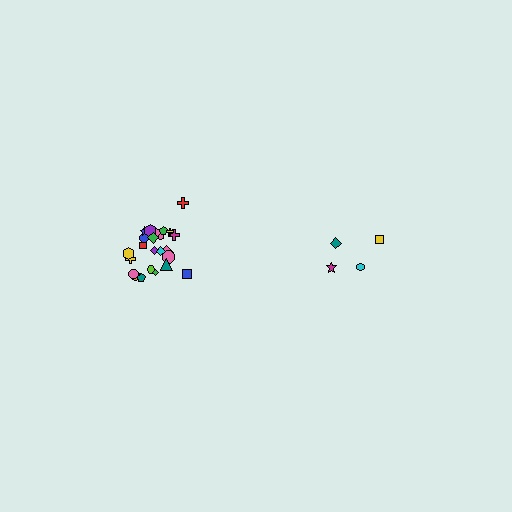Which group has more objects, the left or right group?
The left group.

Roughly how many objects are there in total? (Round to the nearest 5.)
Roughly 30 objects in total.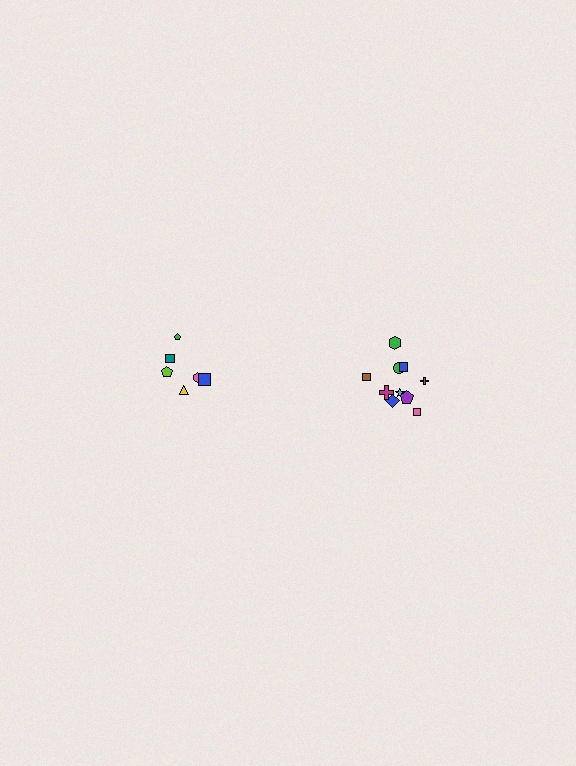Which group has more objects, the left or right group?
The right group.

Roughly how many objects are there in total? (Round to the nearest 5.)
Roughly 15 objects in total.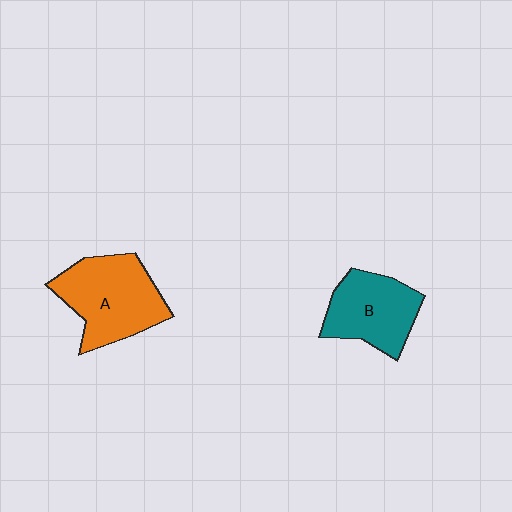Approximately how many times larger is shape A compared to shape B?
Approximately 1.2 times.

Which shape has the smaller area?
Shape B (teal).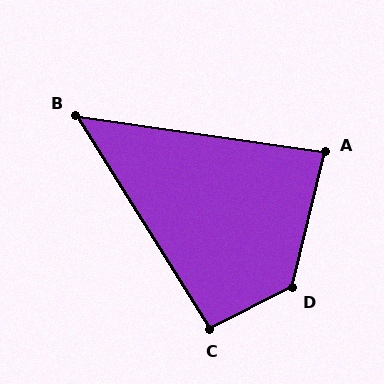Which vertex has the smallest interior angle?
B, at approximately 50 degrees.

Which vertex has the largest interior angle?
D, at approximately 130 degrees.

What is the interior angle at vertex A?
Approximately 85 degrees (acute).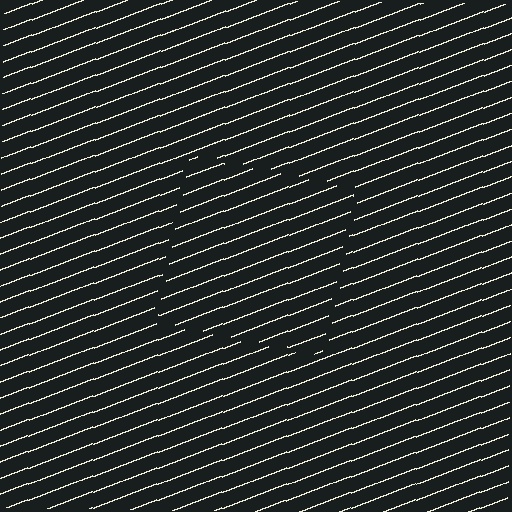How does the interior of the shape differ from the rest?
The interior of the shape contains the same grating, shifted by half a period — the contour is defined by the phase discontinuity where line-ends from the inner and outer gratings abut.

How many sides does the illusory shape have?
4 sides — the line-ends trace a square.